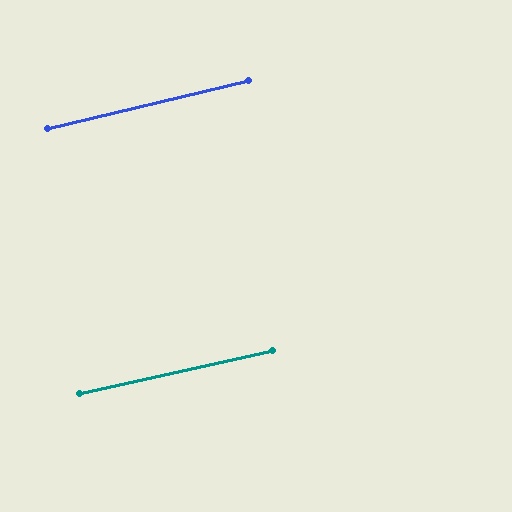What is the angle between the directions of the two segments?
Approximately 1 degree.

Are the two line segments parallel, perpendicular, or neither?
Parallel — their directions differ by only 1.1°.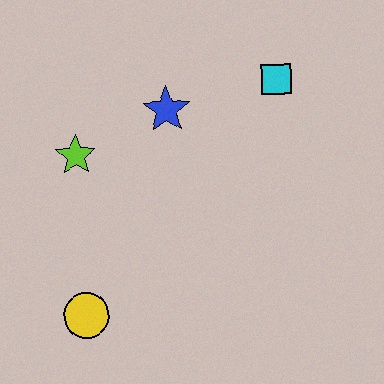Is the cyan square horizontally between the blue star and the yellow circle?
No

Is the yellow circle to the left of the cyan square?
Yes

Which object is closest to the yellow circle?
The lime star is closest to the yellow circle.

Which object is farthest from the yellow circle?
The cyan square is farthest from the yellow circle.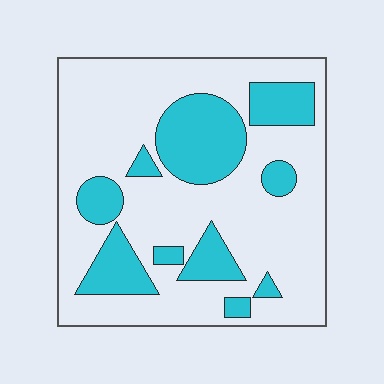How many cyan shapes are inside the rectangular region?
10.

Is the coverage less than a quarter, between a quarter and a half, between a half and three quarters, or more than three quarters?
Between a quarter and a half.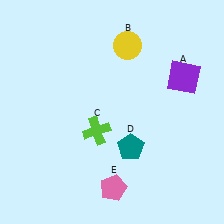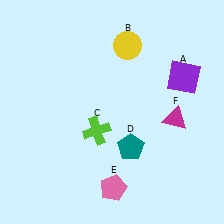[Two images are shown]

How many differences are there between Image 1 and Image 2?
There is 1 difference between the two images.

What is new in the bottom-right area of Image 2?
A magenta triangle (F) was added in the bottom-right area of Image 2.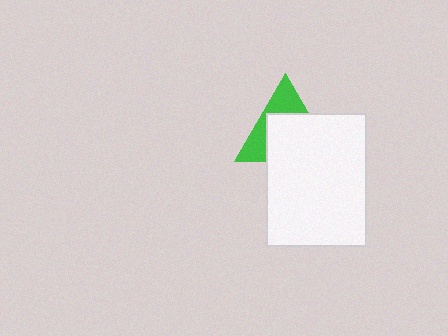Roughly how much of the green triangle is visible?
A small part of it is visible (roughly 40%).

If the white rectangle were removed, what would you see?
You would see the complete green triangle.